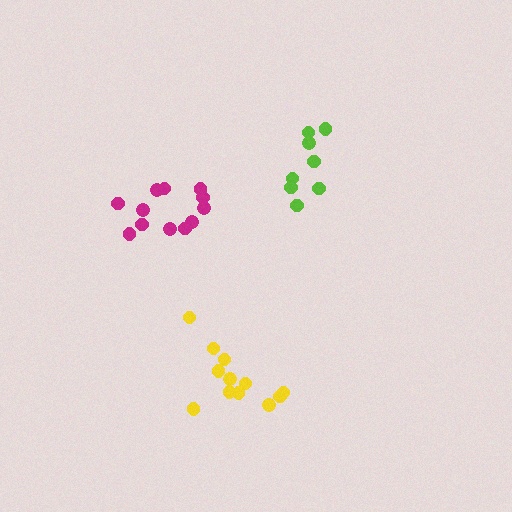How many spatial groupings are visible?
There are 3 spatial groupings.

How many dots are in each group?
Group 1: 8 dots, Group 2: 12 dots, Group 3: 12 dots (32 total).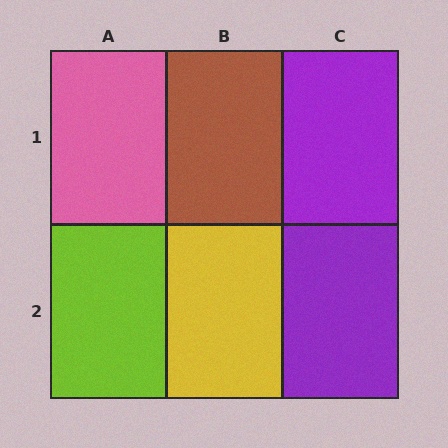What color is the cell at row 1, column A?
Pink.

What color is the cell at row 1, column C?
Purple.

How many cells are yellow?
1 cell is yellow.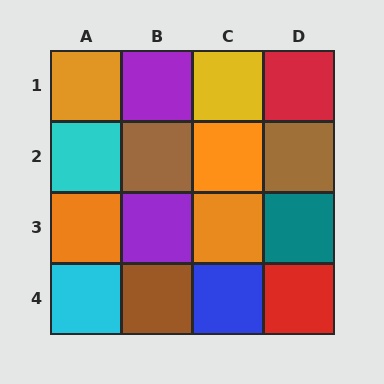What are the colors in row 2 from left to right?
Cyan, brown, orange, brown.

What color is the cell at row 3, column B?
Purple.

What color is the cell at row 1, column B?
Purple.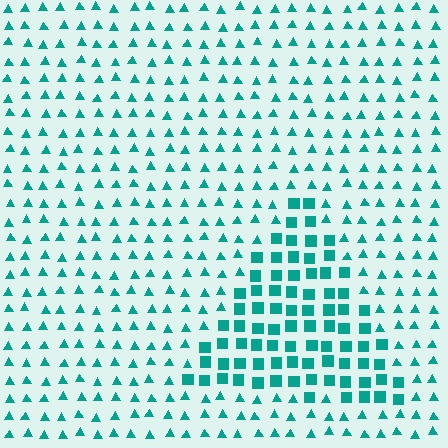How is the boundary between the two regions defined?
The boundary is defined by a change in element shape: squares inside vs. triangles outside. All elements share the same color and spacing.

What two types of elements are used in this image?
The image uses squares inside the triangle region and triangles outside it.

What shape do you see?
I see a triangle.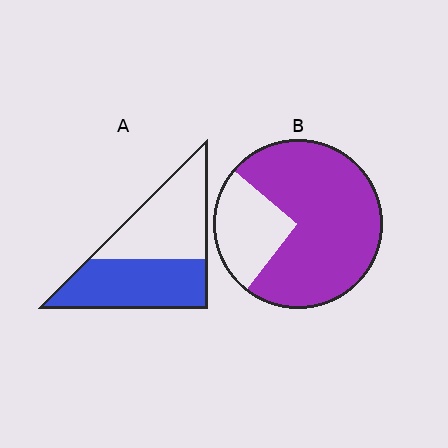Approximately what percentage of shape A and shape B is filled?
A is approximately 50% and B is approximately 75%.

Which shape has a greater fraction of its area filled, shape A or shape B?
Shape B.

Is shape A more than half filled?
Roughly half.